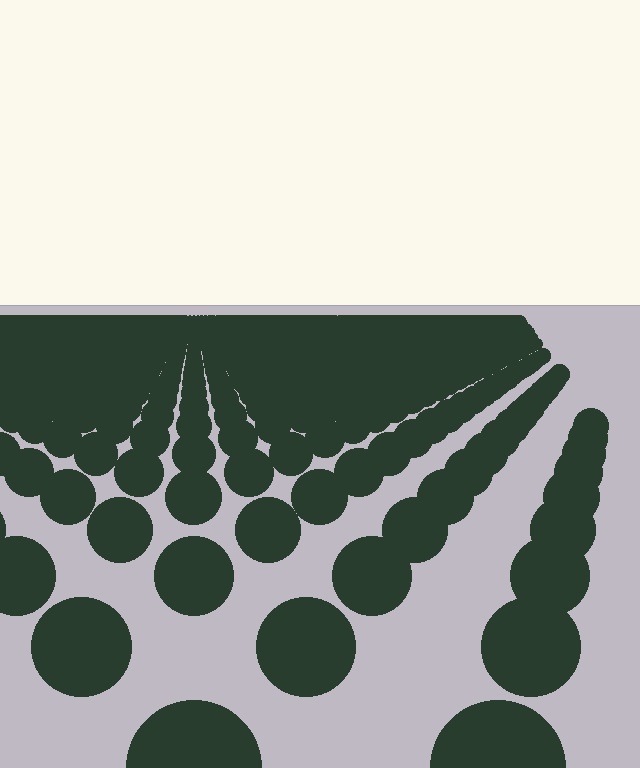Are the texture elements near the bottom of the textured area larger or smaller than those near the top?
Larger. Near the bottom, elements are closer to the viewer and appear at a bigger on-screen size.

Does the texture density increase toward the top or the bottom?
Density increases toward the top.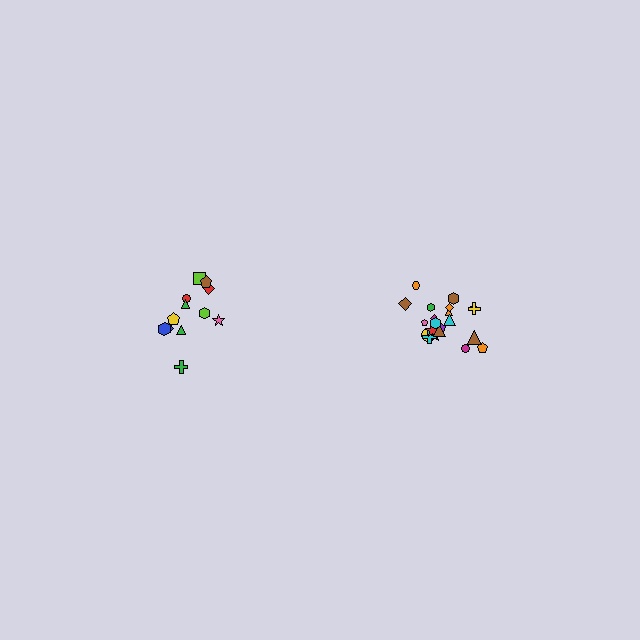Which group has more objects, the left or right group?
The right group.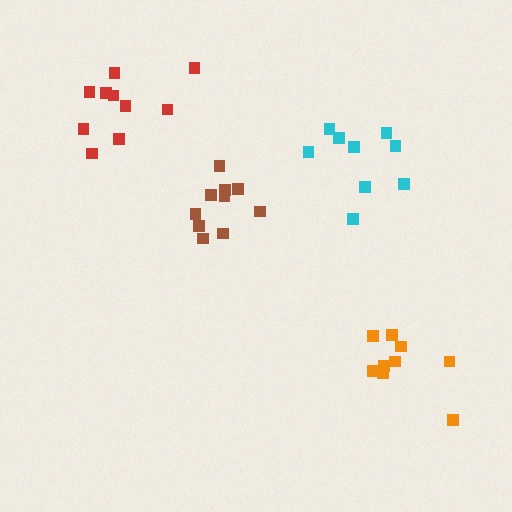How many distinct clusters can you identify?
There are 4 distinct clusters.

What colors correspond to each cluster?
The clusters are colored: orange, cyan, red, brown.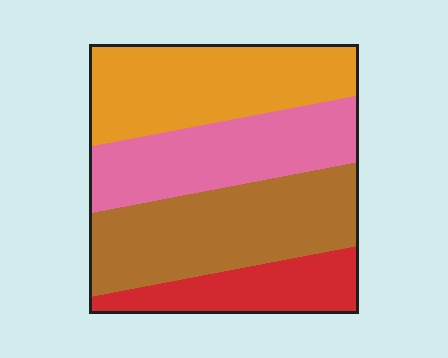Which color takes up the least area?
Red, at roughly 15%.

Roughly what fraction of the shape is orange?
Orange covers 29% of the shape.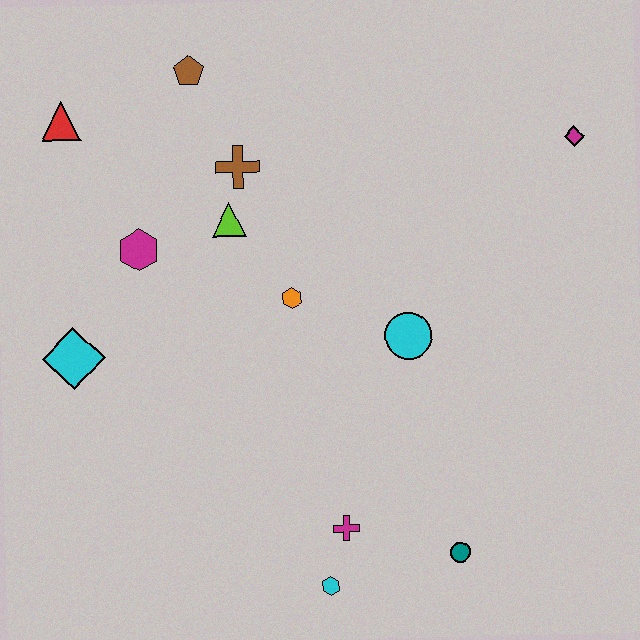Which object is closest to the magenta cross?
The cyan hexagon is closest to the magenta cross.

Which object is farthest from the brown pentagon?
The teal circle is farthest from the brown pentagon.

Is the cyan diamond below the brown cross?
Yes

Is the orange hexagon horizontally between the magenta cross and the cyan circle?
No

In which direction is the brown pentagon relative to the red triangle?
The brown pentagon is to the right of the red triangle.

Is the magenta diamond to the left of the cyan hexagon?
No